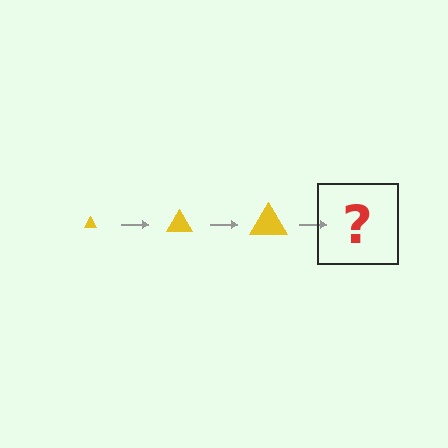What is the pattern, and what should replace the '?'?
The pattern is that the triangle gets progressively larger each step. The '?' should be a yellow triangle, larger than the previous one.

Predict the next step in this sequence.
The next step is a yellow triangle, larger than the previous one.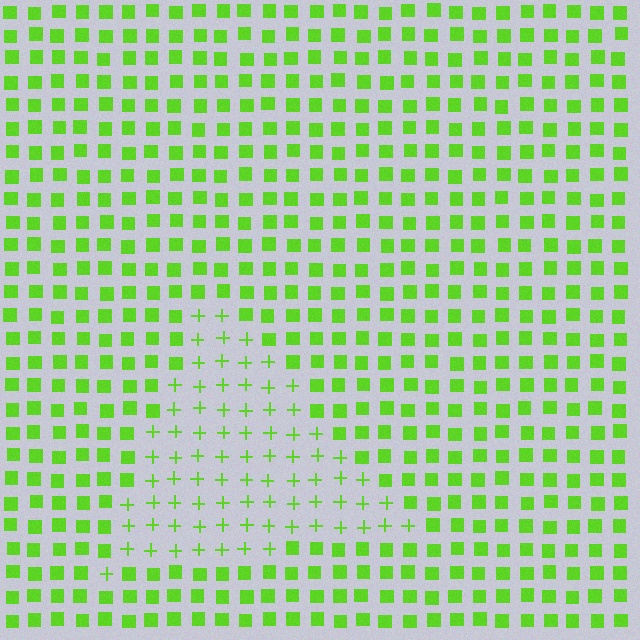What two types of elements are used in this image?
The image uses plus signs inside the triangle region and squares outside it.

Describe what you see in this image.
The image is filled with small lime elements arranged in a uniform grid. A triangle-shaped region contains plus signs, while the surrounding area contains squares. The boundary is defined purely by the change in element shape.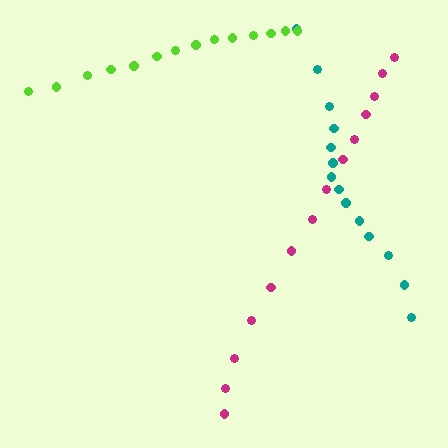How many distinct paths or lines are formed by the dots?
There are 3 distinct paths.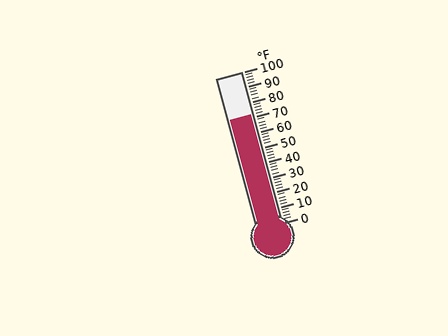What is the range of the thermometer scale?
The thermometer scale ranges from 0°F to 100°F.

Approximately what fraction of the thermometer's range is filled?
The thermometer is filled to approximately 70% of its range.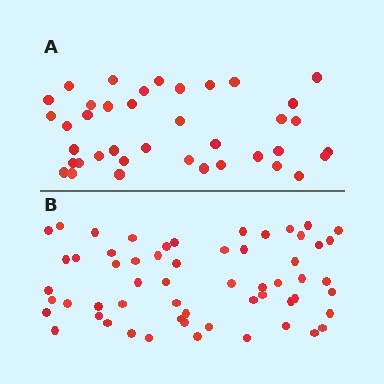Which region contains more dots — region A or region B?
Region B (the bottom region) has more dots.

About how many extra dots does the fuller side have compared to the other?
Region B has approximately 20 more dots than region A.